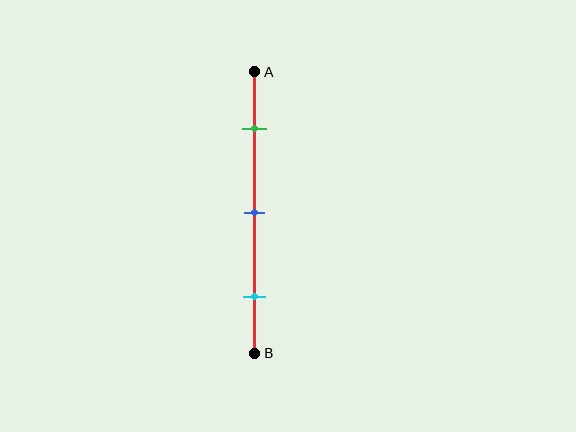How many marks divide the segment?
There are 3 marks dividing the segment.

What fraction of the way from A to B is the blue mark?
The blue mark is approximately 50% (0.5) of the way from A to B.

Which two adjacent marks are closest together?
The green and blue marks are the closest adjacent pair.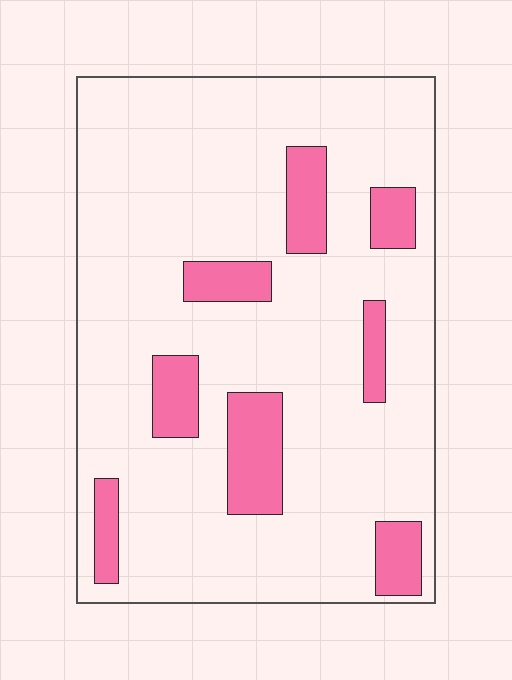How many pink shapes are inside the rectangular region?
8.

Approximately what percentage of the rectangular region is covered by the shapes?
Approximately 15%.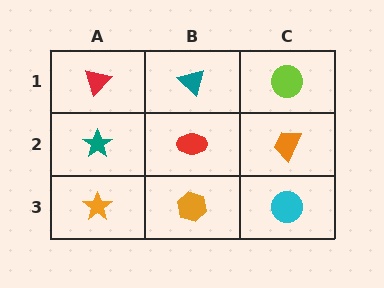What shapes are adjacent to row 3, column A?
A teal star (row 2, column A), an orange hexagon (row 3, column B).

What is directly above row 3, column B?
A red ellipse.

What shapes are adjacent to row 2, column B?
A teal triangle (row 1, column B), an orange hexagon (row 3, column B), a teal star (row 2, column A), an orange trapezoid (row 2, column C).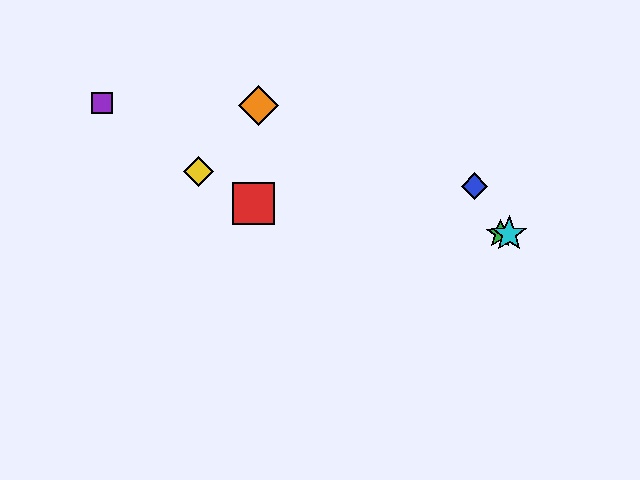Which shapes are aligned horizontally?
The green star, the cyan star are aligned horizontally.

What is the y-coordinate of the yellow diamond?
The yellow diamond is at y≈172.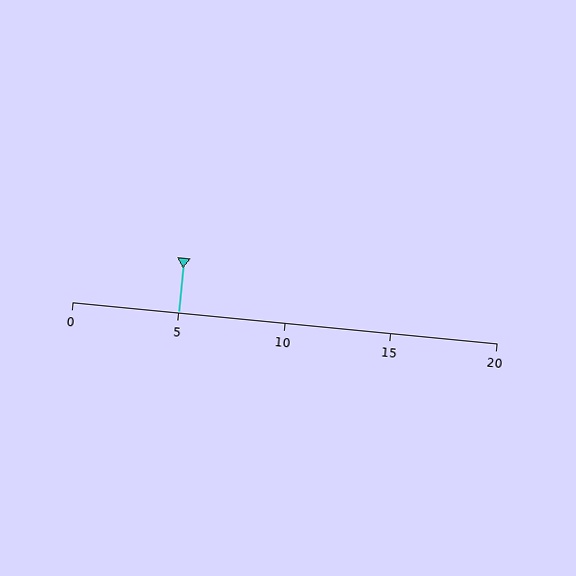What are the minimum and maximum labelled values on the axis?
The axis runs from 0 to 20.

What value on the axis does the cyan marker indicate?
The marker indicates approximately 5.